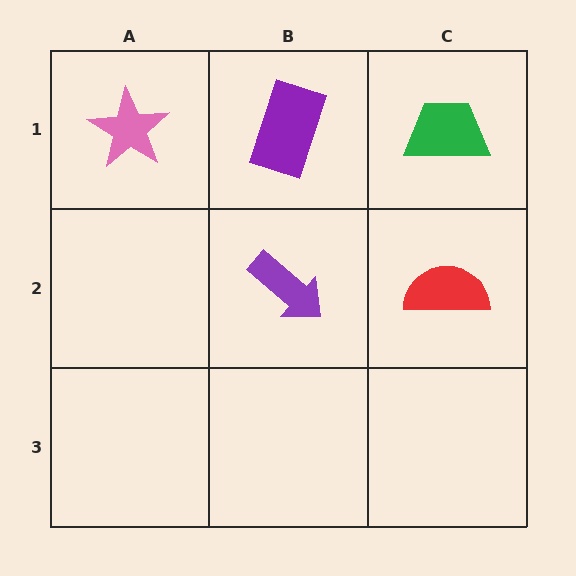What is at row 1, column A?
A pink star.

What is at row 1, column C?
A green trapezoid.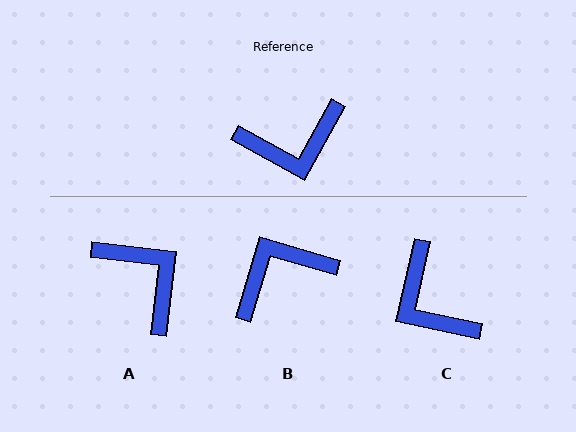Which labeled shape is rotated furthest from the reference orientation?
B, about 168 degrees away.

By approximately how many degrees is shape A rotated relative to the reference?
Approximately 112 degrees counter-clockwise.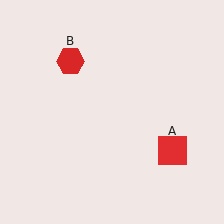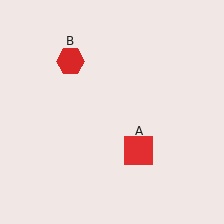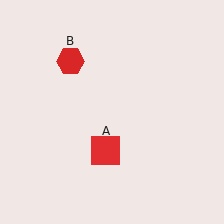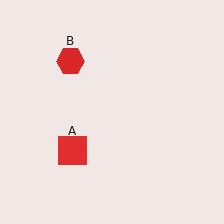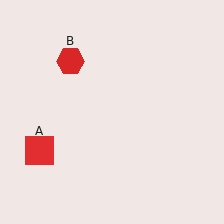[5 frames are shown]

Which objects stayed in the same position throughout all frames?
Red hexagon (object B) remained stationary.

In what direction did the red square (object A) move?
The red square (object A) moved left.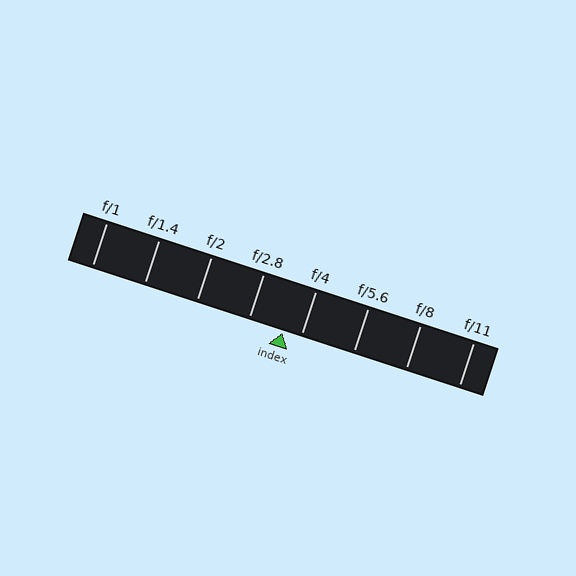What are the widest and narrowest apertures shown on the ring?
The widest aperture shown is f/1 and the narrowest is f/11.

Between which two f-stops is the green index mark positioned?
The index mark is between f/2.8 and f/4.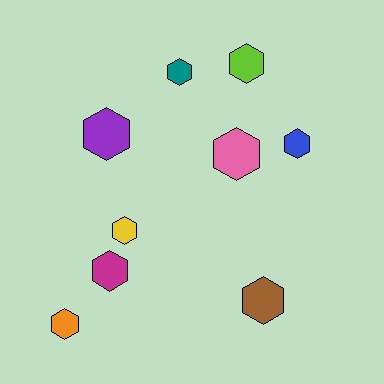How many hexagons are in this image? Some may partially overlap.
There are 9 hexagons.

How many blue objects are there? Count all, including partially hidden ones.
There is 1 blue object.